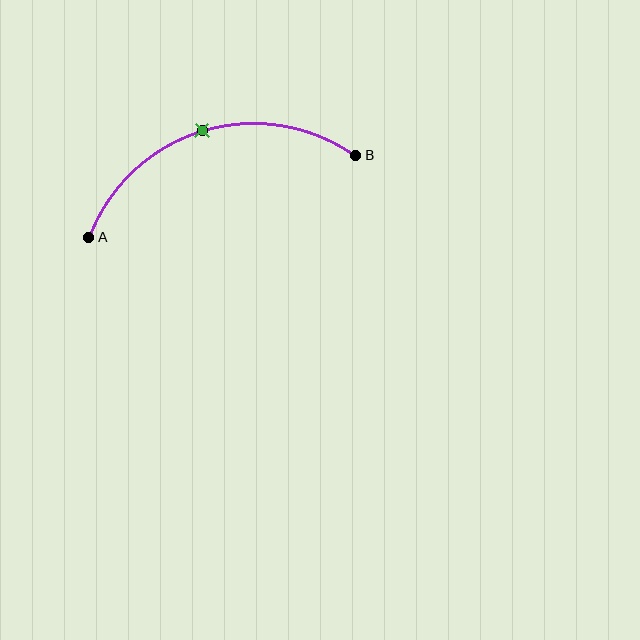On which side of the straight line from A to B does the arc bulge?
The arc bulges above the straight line connecting A and B.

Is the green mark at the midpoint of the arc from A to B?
Yes. The green mark lies on the arc at equal arc-length from both A and B — it is the arc midpoint.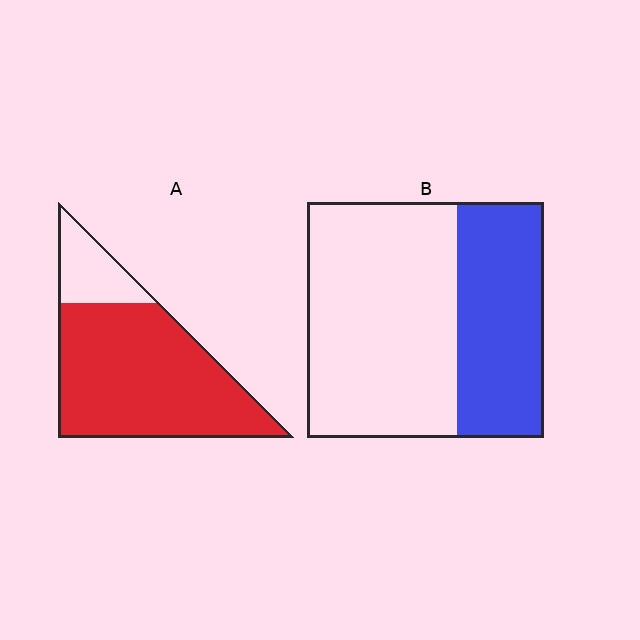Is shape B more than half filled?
No.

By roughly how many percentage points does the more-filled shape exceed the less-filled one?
By roughly 45 percentage points (A over B).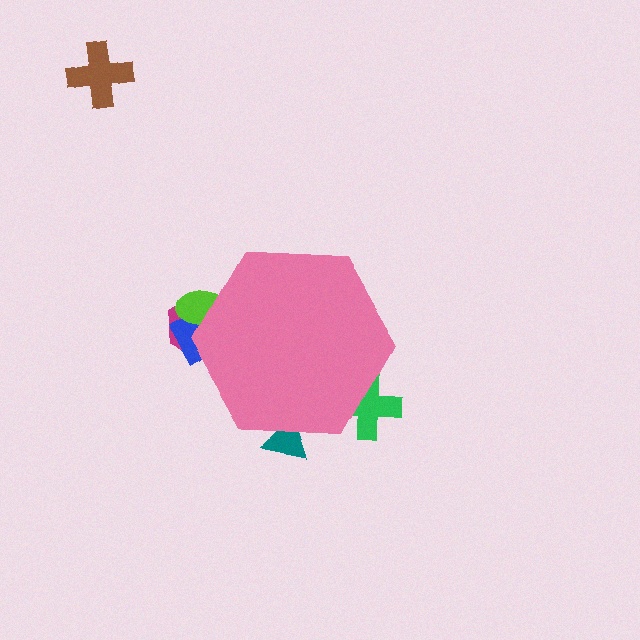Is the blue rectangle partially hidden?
Yes, the blue rectangle is partially hidden behind the pink hexagon.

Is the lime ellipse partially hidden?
Yes, the lime ellipse is partially hidden behind the pink hexagon.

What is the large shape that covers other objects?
A pink hexagon.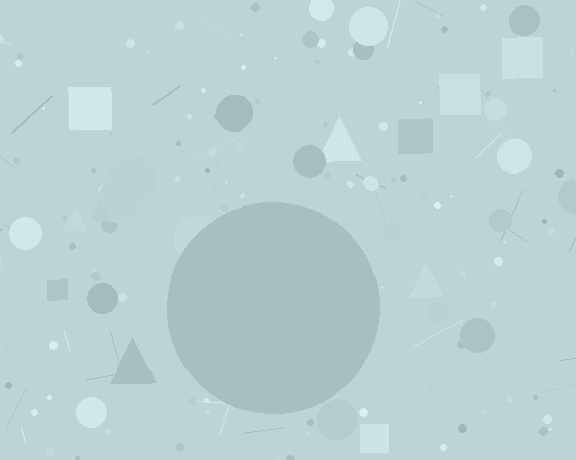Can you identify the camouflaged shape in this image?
The camouflaged shape is a circle.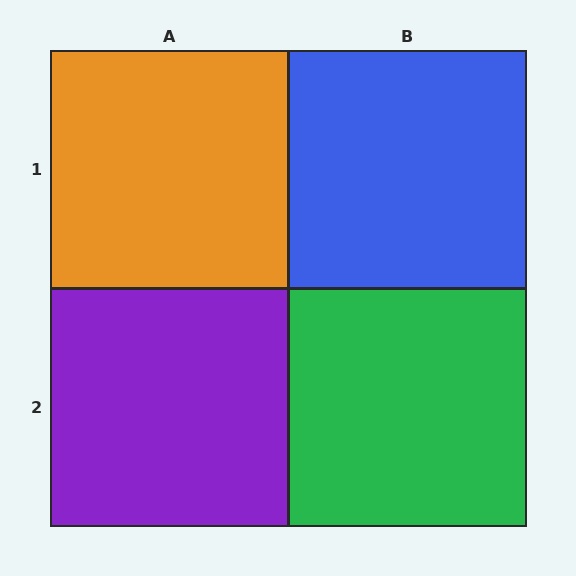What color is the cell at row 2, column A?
Purple.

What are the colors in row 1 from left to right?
Orange, blue.